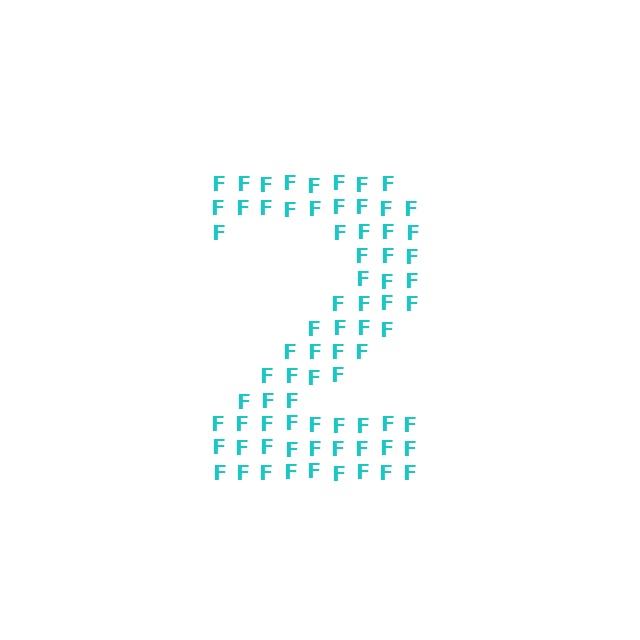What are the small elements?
The small elements are letter F's.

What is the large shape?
The large shape is the digit 2.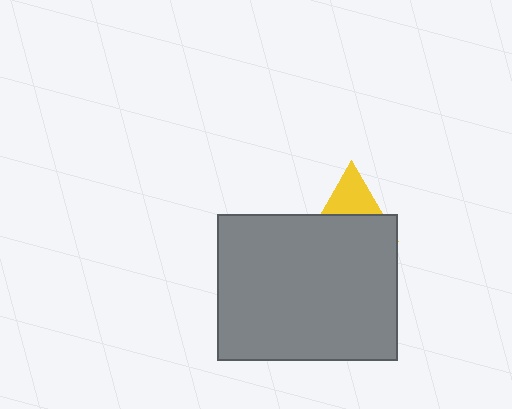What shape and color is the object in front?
The object in front is a gray rectangle.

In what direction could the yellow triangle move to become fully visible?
The yellow triangle could move up. That would shift it out from behind the gray rectangle entirely.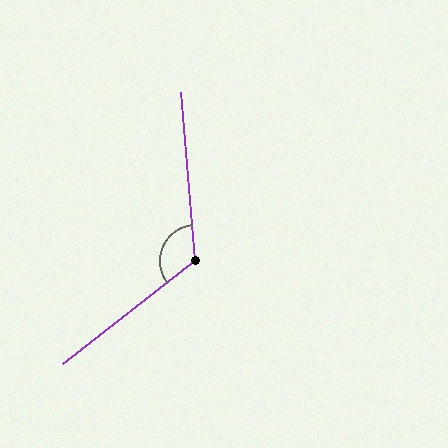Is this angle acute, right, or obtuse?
It is obtuse.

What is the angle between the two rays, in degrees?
Approximately 123 degrees.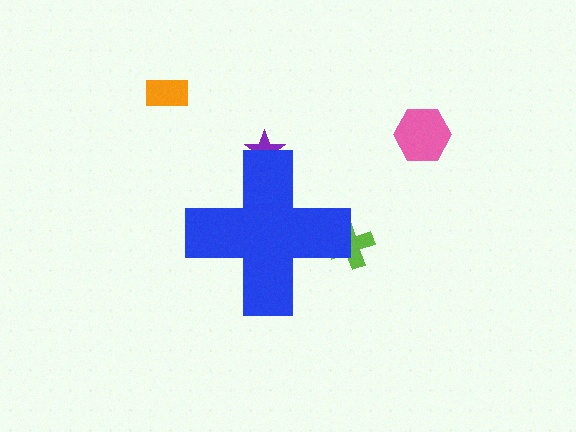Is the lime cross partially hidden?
Yes, the lime cross is partially hidden behind the blue cross.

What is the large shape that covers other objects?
A blue cross.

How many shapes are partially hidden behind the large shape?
2 shapes are partially hidden.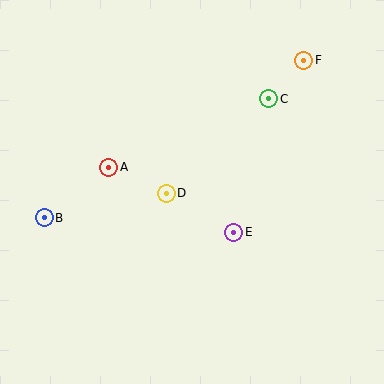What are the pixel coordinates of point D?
Point D is at (166, 193).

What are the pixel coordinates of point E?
Point E is at (234, 232).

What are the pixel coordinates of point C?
Point C is at (269, 99).